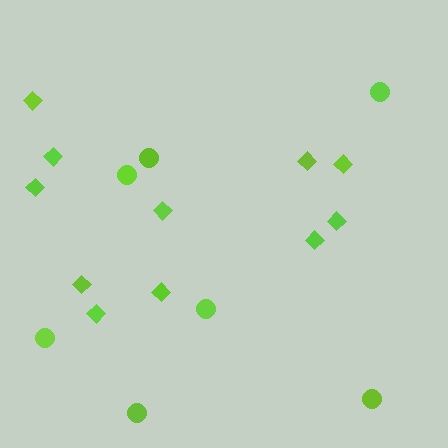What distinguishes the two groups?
There are 2 groups: one group of diamonds (11) and one group of circles (7).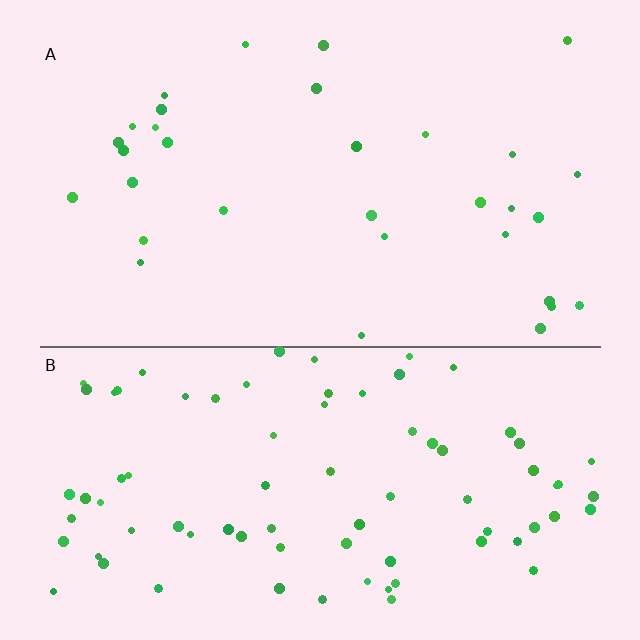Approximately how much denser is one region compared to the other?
Approximately 2.5× — region B over region A.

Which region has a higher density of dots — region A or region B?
B (the bottom).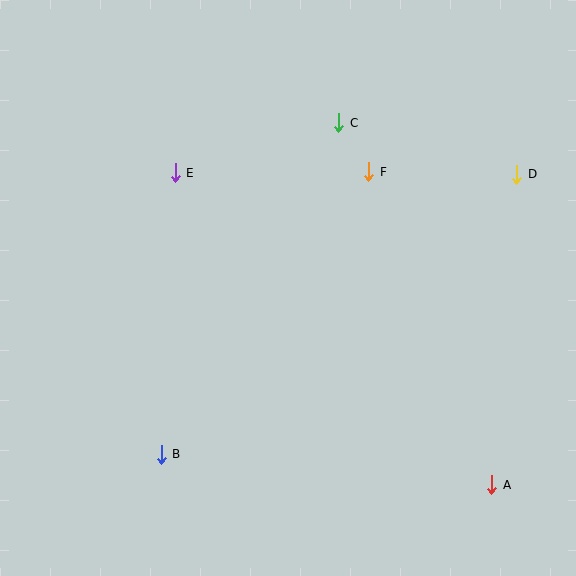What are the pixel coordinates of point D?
Point D is at (517, 174).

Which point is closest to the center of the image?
Point F at (369, 172) is closest to the center.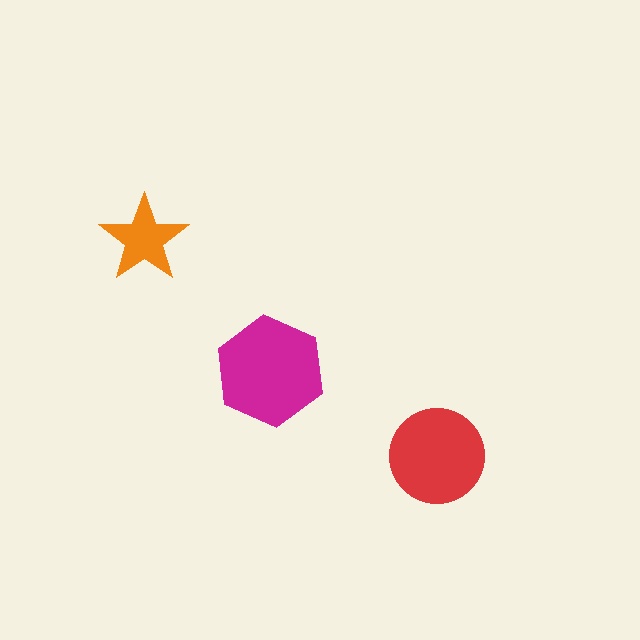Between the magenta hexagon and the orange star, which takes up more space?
The magenta hexagon.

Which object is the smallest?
The orange star.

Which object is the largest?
The magenta hexagon.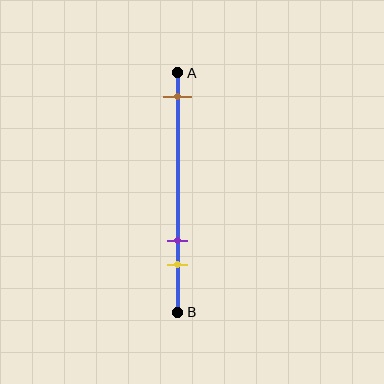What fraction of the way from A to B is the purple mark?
The purple mark is approximately 70% (0.7) of the way from A to B.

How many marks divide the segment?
There are 3 marks dividing the segment.